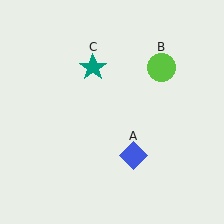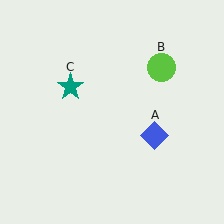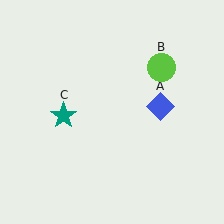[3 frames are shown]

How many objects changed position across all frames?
2 objects changed position: blue diamond (object A), teal star (object C).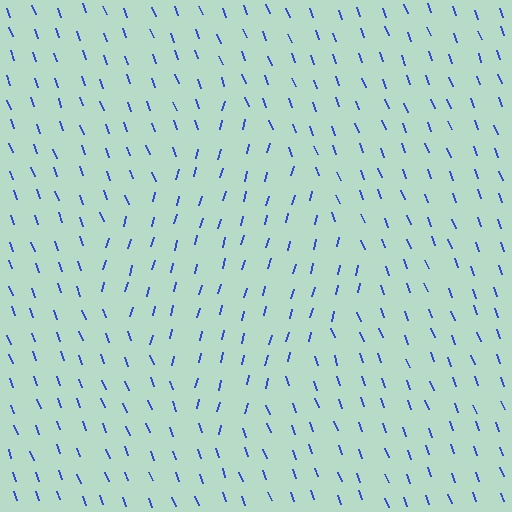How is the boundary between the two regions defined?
The boundary is defined purely by a change in line orientation (approximately 34 degrees difference). All lines are the same color and thickness.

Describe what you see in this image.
The image is filled with small blue line segments. A diamond region in the image has lines oriented differently from the surrounding lines, creating a visible texture boundary.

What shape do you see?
I see a diamond.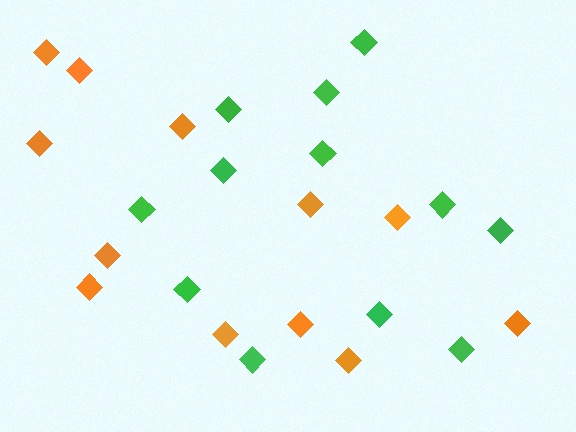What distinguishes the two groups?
There are 2 groups: one group of orange diamonds (12) and one group of green diamonds (12).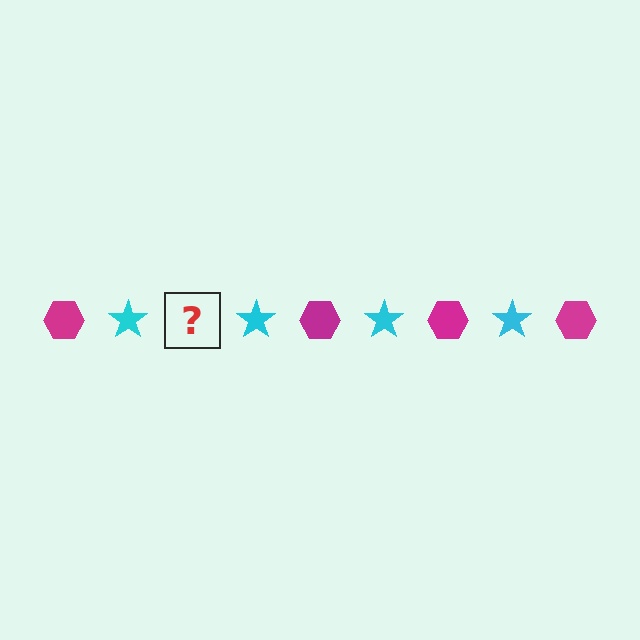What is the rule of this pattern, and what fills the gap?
The rule is that the pattern alternates between magenta hexagon and cyan star. The gap should be filled with a magenta hexagon.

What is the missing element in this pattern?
The missing element is a magenta hexagon.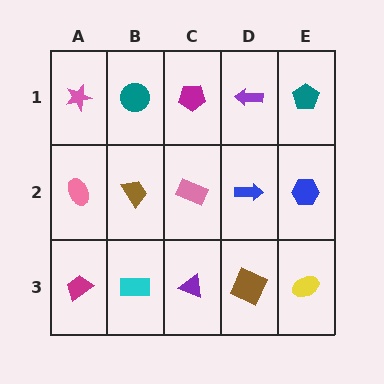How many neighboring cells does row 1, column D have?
3.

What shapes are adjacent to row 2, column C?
A magenta pentagon (row 1, column C), a purple triangle (row 3, column C), a brown trapezoid (row 2, column B), a blue arrow (row 2, column D).